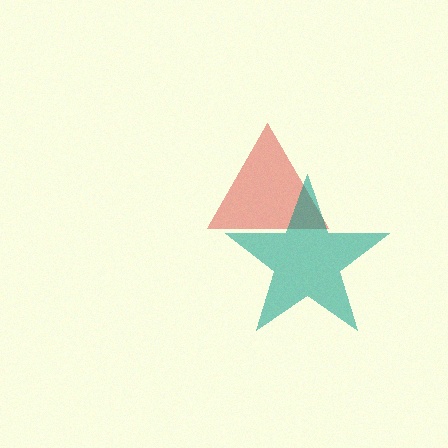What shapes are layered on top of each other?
The layered shapes are: a red triangle, a teal star.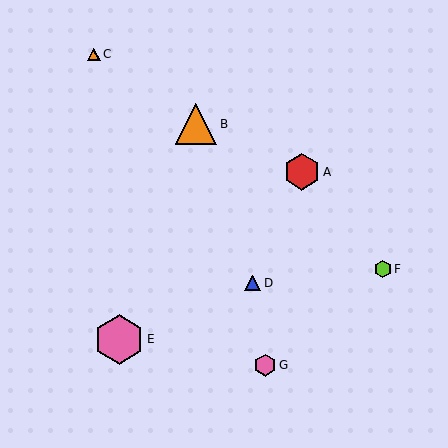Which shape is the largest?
The pink hexagon (labeled E) is the largest.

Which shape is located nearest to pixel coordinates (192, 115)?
The orange triangle (labeled B) at (196, 124) is nearest to that location.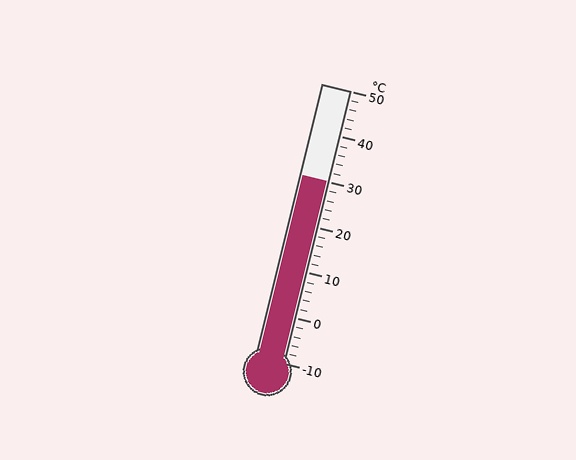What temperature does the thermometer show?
The thermometer shows approximately 30°C.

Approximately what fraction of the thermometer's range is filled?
The thermometer is filled to approximately 65% of its range.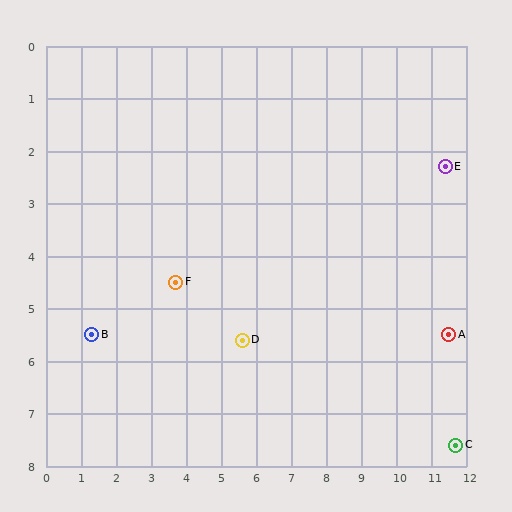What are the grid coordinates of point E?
Point E is at approximately (11.4, 2.3).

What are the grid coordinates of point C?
Point C is at approximately (11.7, 7.6).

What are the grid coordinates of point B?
Point B is at approximately (1.3, 5.5).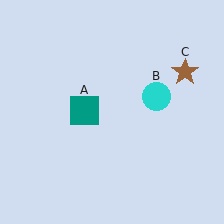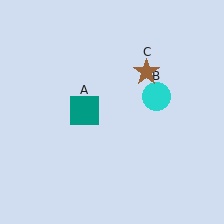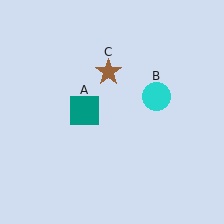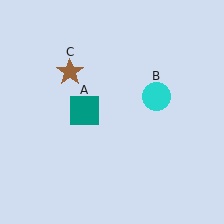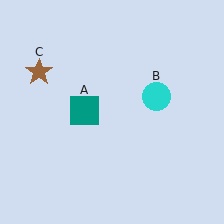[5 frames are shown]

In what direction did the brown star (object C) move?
The brown star (object C) moved left.